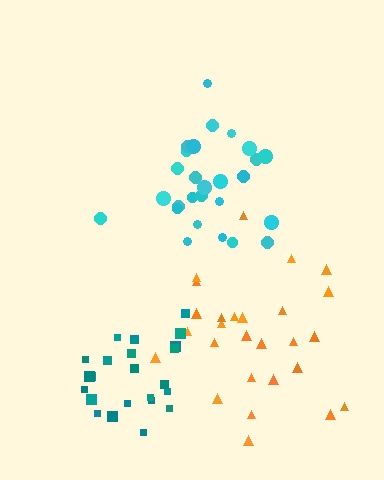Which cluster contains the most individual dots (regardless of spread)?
Orange (28).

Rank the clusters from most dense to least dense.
teal, orange, cyan.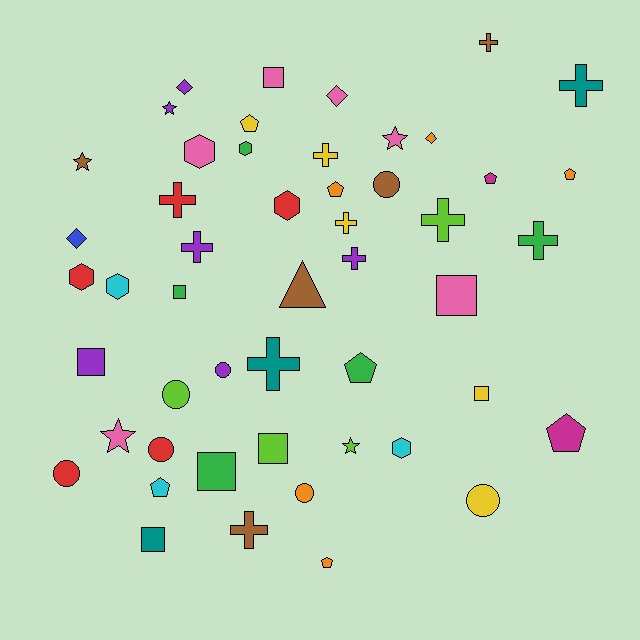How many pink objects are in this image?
There are 6 pink objects.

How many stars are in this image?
There are 5 stars.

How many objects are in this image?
There are 50 objects.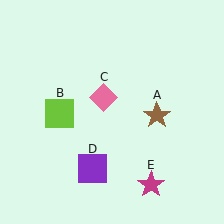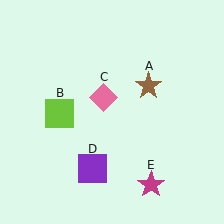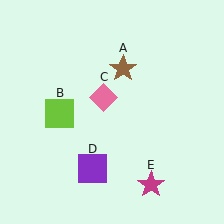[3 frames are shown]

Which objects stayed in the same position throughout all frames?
Lime square (object B) and pink diamond (object C) and purple square (object D) and magenta star (object E) remained stationary.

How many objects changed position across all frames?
1 object changed position: brown star (object A).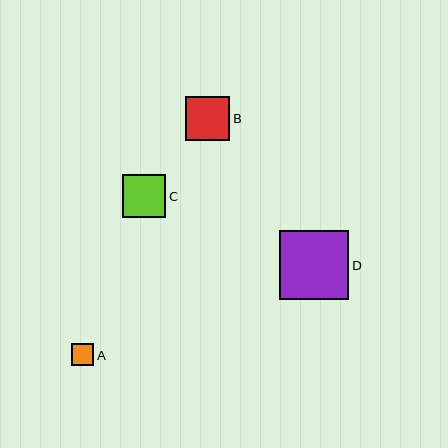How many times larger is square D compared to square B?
Square D is approximately 1.6 times the size of square B.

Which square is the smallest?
Square A is the smallest with a size of approximately 22 pixels.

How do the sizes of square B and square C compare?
Square B and square C are approximately the same size.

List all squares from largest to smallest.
From largest to smallest: D, B, C, A.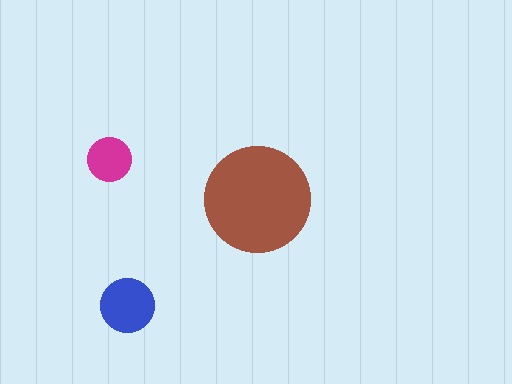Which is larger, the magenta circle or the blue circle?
The blue one.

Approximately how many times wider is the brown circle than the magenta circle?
About 2.5 times wider.